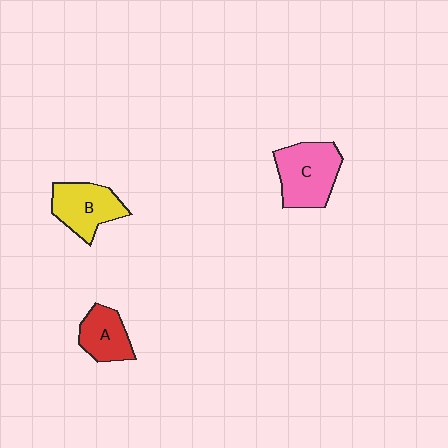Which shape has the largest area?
Shape C (pink).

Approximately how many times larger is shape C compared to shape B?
Approximately 1.2 times.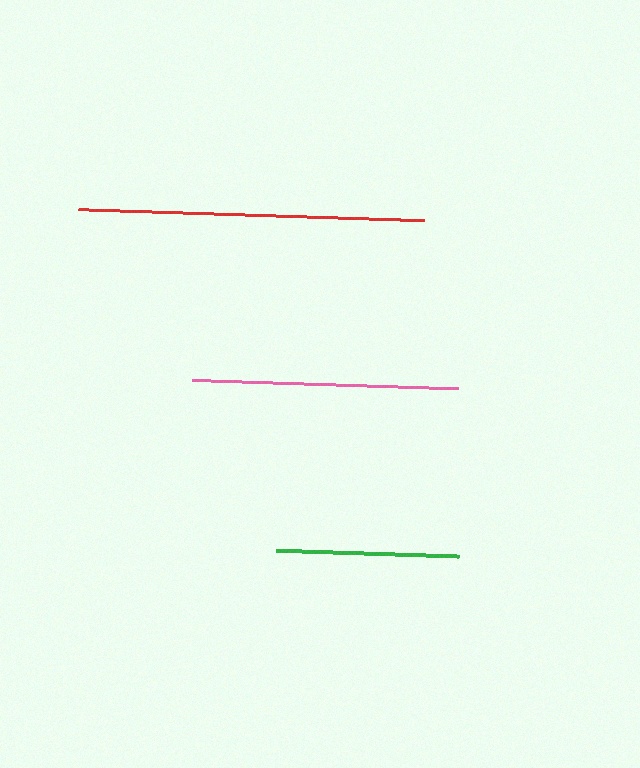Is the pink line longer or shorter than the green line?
The pink line is longer than the green line.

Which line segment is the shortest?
The green line is the shortest at approximately 184 pixels.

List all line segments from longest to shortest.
From longest to shortest: red, pink, green.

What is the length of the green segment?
The green segment is approximately 184 pixels long.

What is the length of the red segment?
The red segment is approximately 346 pixels long.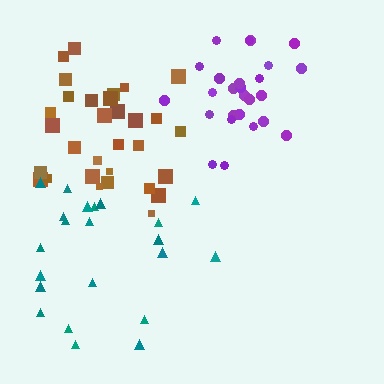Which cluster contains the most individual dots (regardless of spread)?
Brown (31).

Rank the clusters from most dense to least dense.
purple, brown, teal.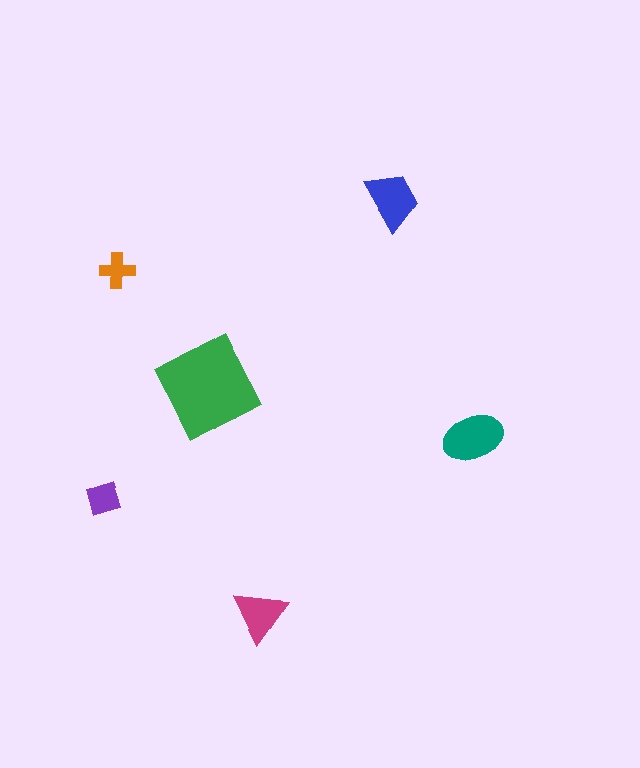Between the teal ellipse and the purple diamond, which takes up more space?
The teal ellipse.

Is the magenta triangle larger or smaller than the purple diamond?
Larger.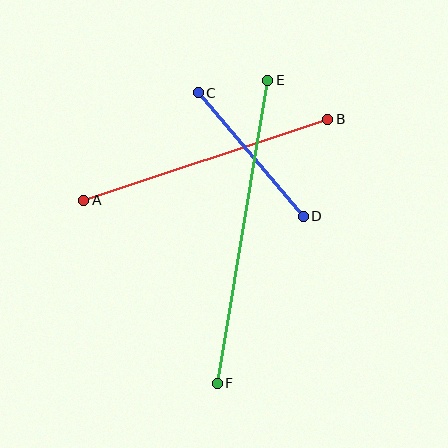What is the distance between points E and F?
The distance is approximately 307 pixels.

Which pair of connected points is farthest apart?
Points E and F are farthest apart.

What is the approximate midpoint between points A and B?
The midpoint is at approximately (206, 160) pixels.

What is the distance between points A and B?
The distance is approximately 257 pixels.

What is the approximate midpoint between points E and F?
The midpoint is at approximately (242, 232) pixels.